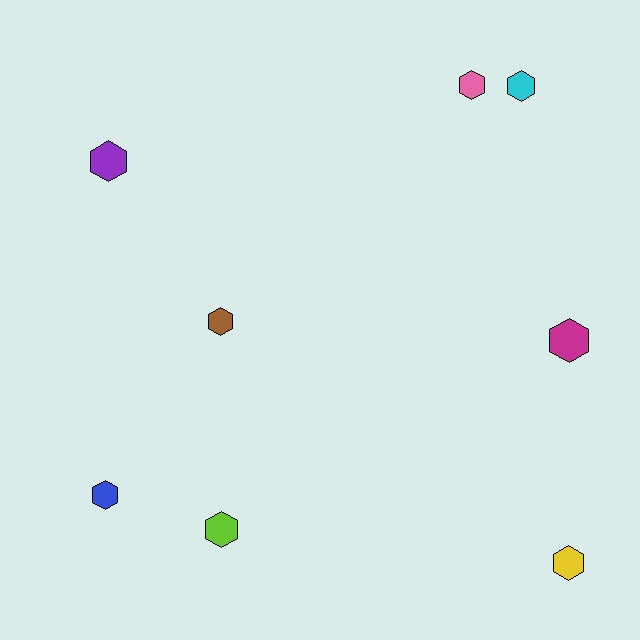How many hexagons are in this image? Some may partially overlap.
There are 8 hexagons.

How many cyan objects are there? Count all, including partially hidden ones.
There is 1 cyan object.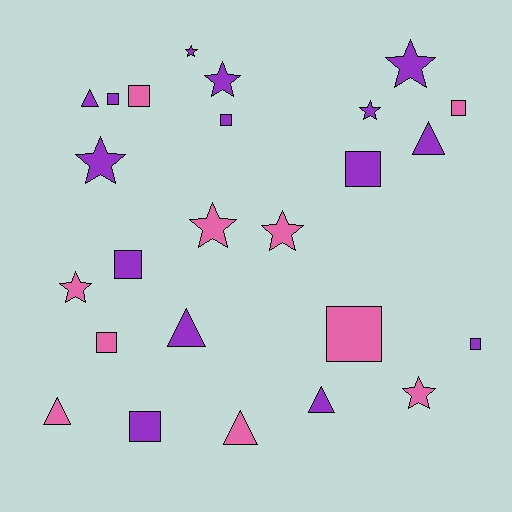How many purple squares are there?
There are 6 purple squares.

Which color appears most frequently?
Purple, with 15 objects.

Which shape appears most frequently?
Square, with 10 objects.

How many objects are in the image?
There are 25 objects.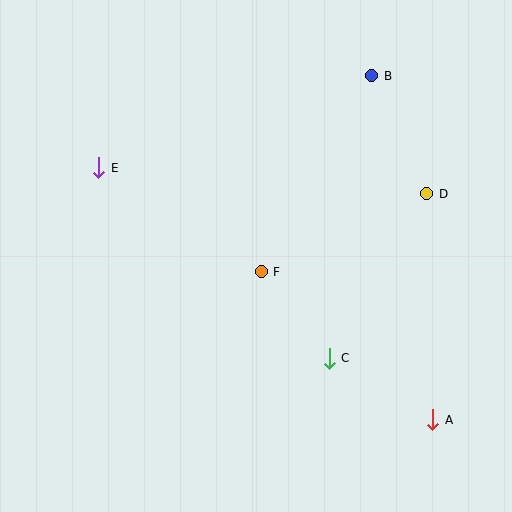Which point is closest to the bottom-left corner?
Point F is closest to the bottom-left corner.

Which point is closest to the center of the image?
Point F at (261, 272) is closest to the center.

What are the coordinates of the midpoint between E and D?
The midpoint between E and D is at (263, 181).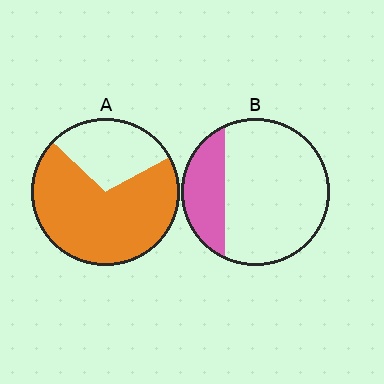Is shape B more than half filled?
No.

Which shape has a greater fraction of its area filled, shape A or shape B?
Shape A.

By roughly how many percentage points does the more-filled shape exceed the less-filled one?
By roughly 45 percentage points (A over B).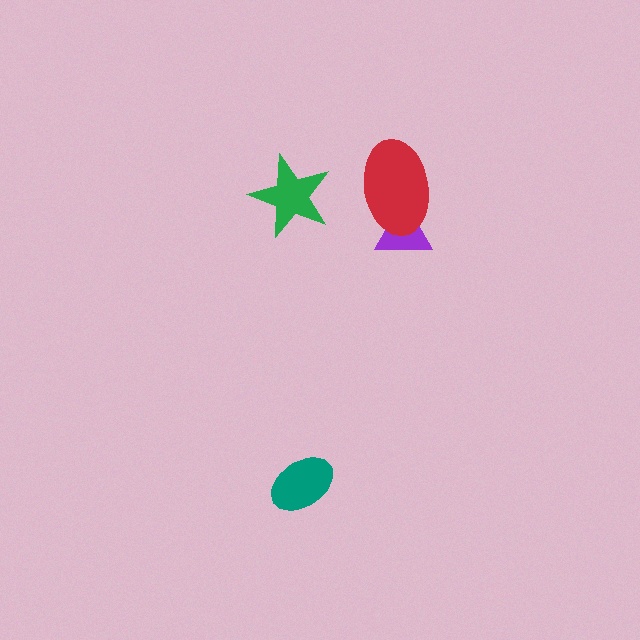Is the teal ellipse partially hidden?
No, no other shape covers it.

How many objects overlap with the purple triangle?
1 object overlaps with the purple triangle.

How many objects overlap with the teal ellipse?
0 objects overlap with the teal ellipse.